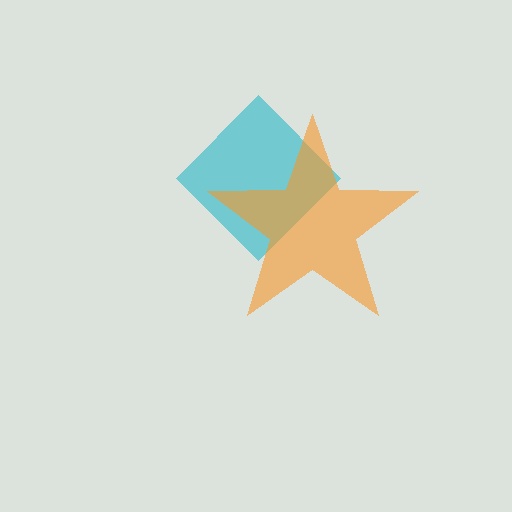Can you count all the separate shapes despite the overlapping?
Yes, there are 2 separate shapes.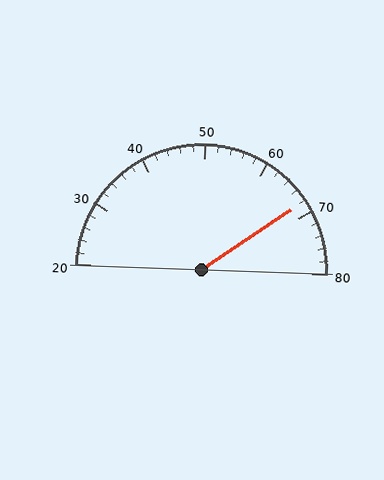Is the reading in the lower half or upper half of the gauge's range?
The reading is in the upper half of the range (20 to 80).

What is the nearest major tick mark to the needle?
The nearest major tick mark is 70.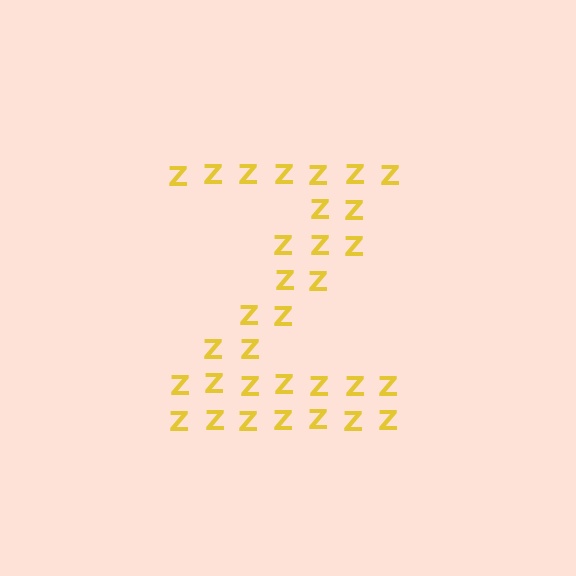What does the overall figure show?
The overall figure shows the letter Z.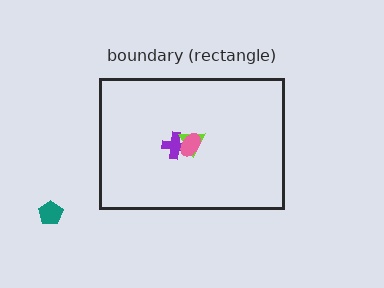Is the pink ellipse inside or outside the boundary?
Inside.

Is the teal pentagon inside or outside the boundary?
Outside.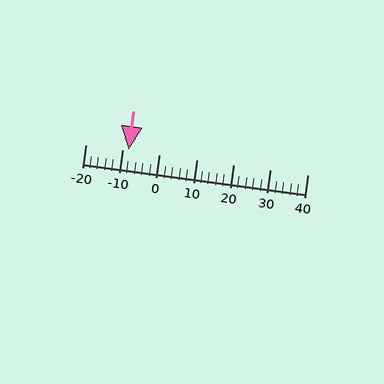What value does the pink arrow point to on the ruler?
The pink arrow points to approximately -8.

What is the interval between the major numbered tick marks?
The major tick marks are spaced 10 units apart.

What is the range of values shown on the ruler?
The ruler shows values from -20 to 40.